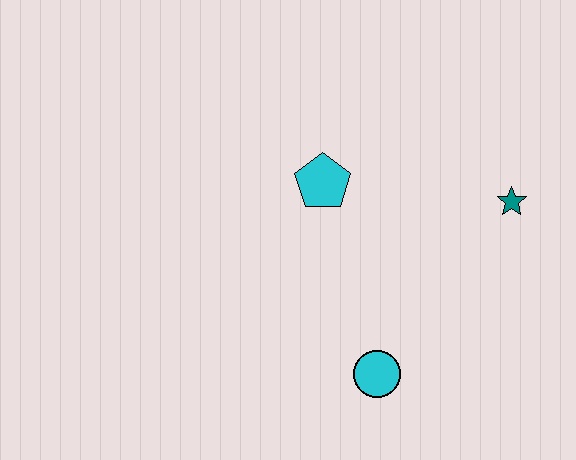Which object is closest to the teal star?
The cyan pentagon is closest to the teal star.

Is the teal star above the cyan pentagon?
No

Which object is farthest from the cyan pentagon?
The cyan circle is farthest from the cyan pentagon.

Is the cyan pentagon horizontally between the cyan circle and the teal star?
No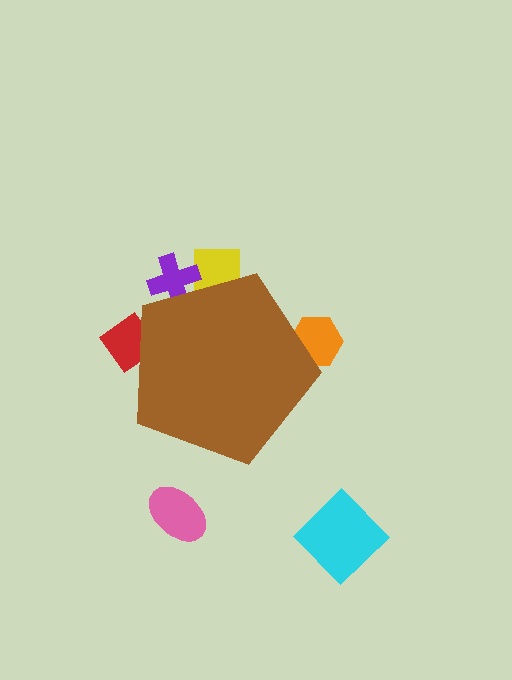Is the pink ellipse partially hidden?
No, the pink ellipse is fully visible.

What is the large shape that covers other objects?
A brown pentagon.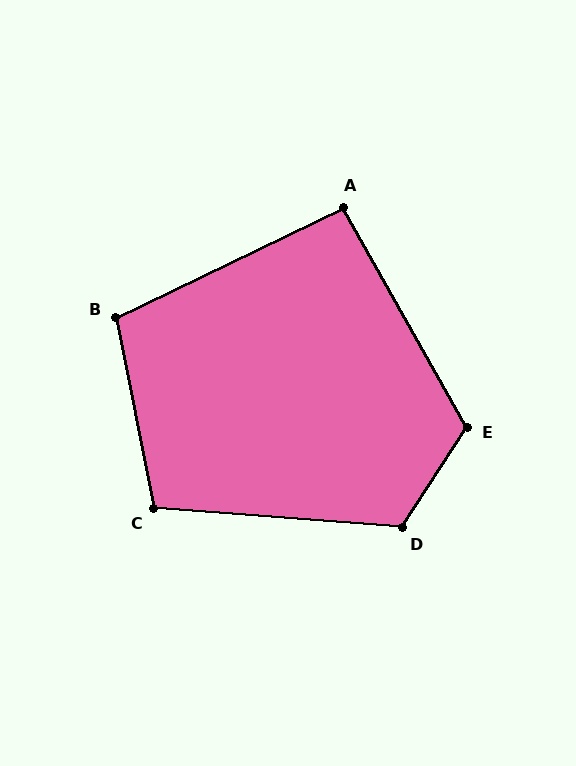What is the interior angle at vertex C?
Approximately 105 degrees (obtuse).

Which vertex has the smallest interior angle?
A, at approximately 93 degrees.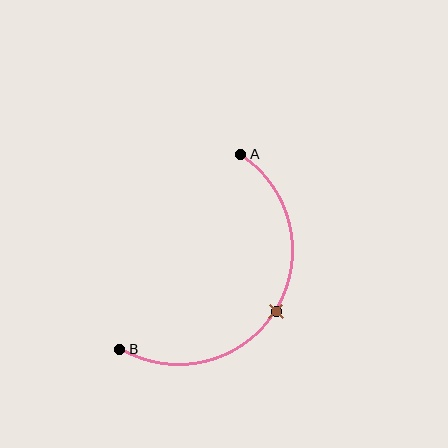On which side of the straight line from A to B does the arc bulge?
The arc bulges to the right of the straight line connecting A and B.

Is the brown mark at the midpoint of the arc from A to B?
Yes. The brown mark lies on the arc at equal arc-length from both A and B — it is the arc midpoint.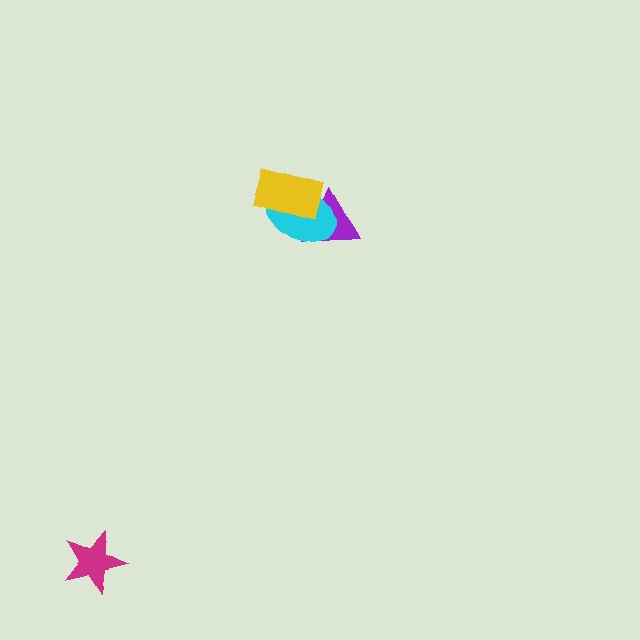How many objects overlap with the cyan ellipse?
2 objects overlap with the cyan ellipse.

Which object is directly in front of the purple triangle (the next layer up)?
The cyan ellipse is directly in front of the purple triangle.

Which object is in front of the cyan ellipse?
The yellow rectangle is in front of the cyan ellipse.